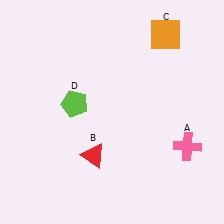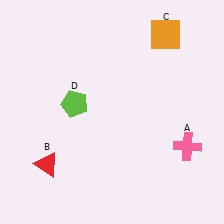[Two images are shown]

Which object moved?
The red triangle (B) moved left.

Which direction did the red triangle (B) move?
The red triangle (B) moved left.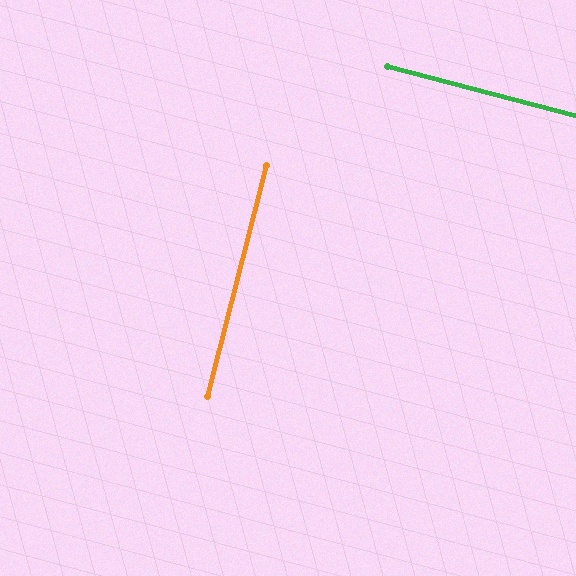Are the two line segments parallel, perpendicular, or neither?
Perpendicular — they meet at approximately 89°.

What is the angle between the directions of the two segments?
Approximately 89 degrees.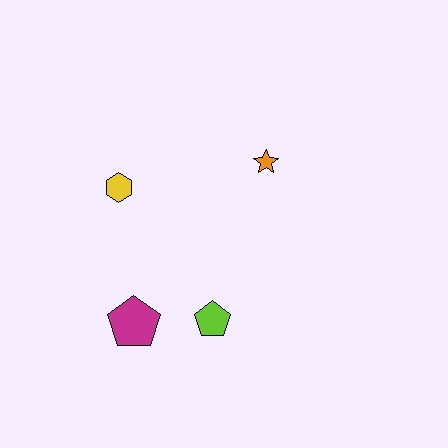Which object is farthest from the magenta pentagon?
The orange star is farthest from the magenta pentagon.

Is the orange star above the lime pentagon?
Yes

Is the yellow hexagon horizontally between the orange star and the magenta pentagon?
No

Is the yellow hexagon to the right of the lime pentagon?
No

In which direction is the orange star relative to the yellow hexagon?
The orange star is to the right of the yellow hexagon.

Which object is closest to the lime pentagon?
The magenta pentagon is closest to the lime pentagon.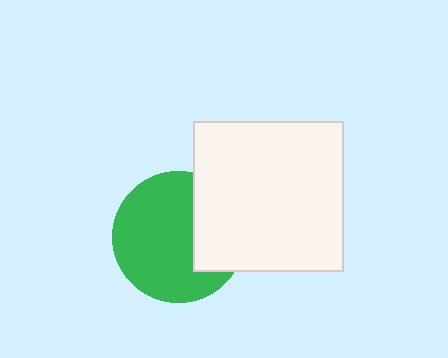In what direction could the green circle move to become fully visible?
The green circle could move left. That would shift it out from behind the white square entirely.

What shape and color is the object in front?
The object in front is a white square.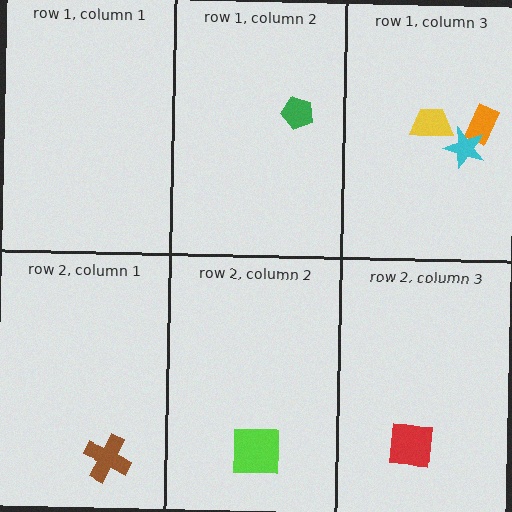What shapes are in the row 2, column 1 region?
The brown cross.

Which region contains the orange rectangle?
The row 1, column 3 region.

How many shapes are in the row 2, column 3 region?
1.